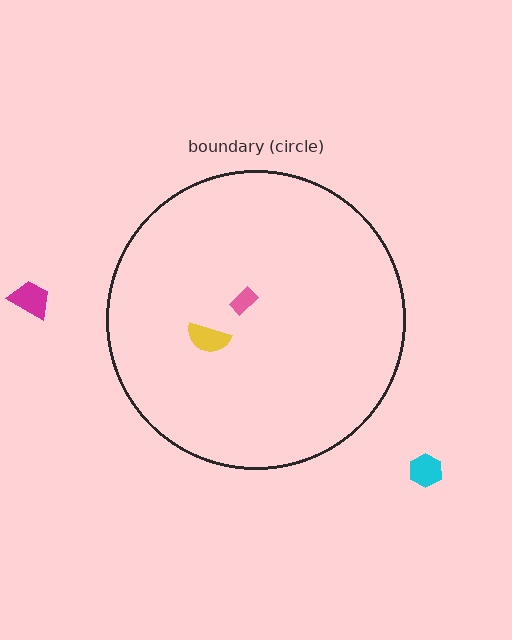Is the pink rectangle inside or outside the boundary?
Inside.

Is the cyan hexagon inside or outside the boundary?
Outside.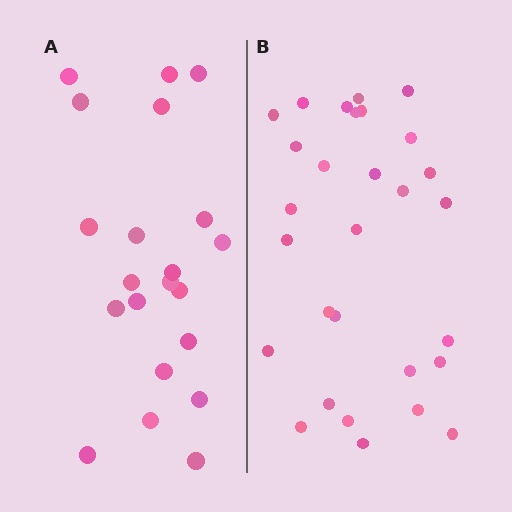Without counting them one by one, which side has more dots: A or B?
Region B (the right region) has more dots.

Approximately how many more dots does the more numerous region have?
Region B has roughly 8 or so more dots than region A.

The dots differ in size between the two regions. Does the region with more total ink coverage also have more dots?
No. Region A has more total ink coverage because its dots are larger, but region B actually contains more individual dots. Total area can be misleading — the number of items is what matters here.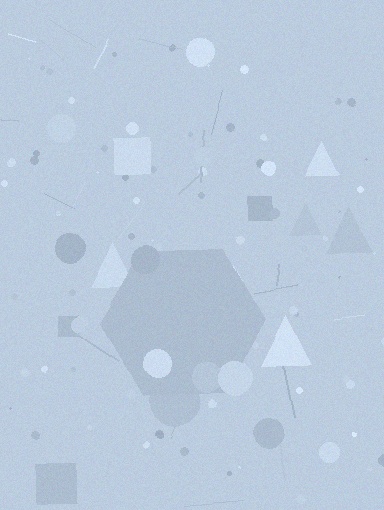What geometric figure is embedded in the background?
A hexagon is embedded in the background.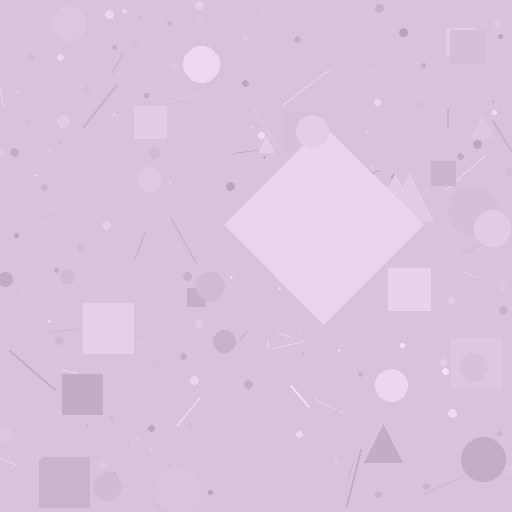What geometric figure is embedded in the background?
A diamond is embedded in the background.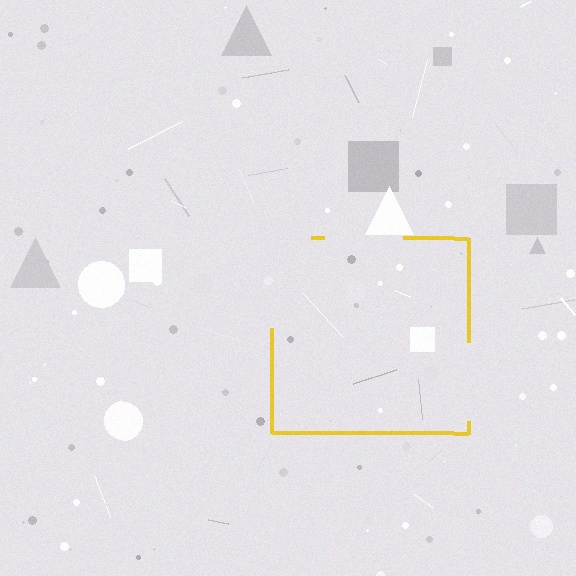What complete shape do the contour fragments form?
The contour fragments form a square.